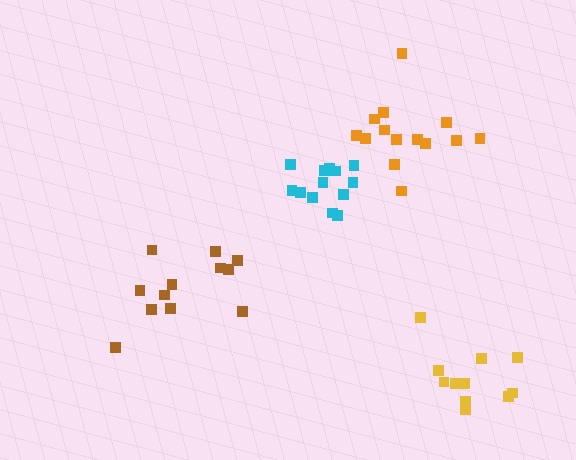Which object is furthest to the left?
The brown cluster is leftmost.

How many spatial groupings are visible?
There are 4 spatial groupings.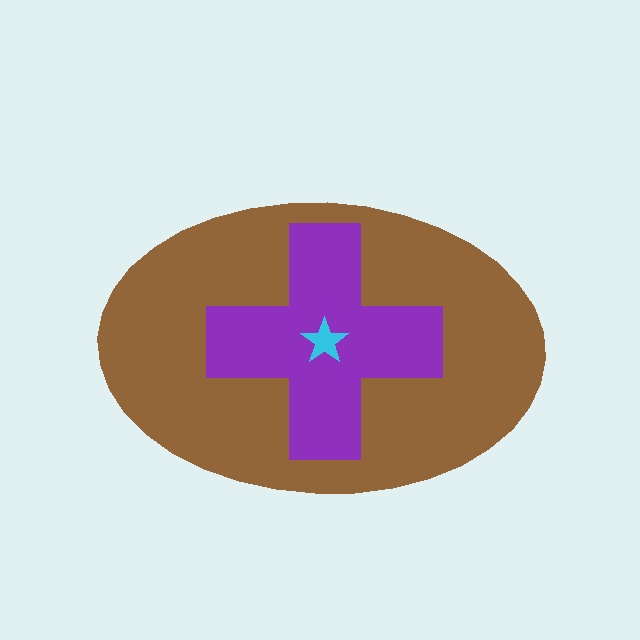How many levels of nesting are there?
3.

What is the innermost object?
The cyan star.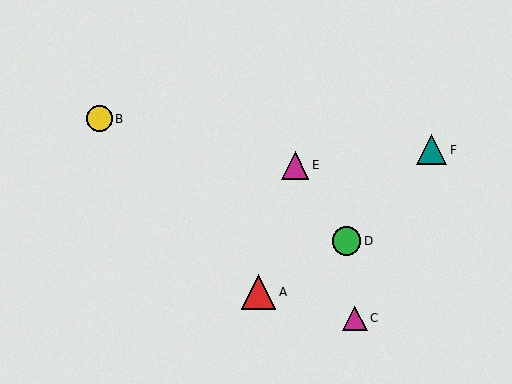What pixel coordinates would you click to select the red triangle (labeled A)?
Click at (258, 292) to select the red triangle A.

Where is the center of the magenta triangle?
The center of the magenta triangle is at (355, 318).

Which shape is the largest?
The red triangle (labeled A) is the largest.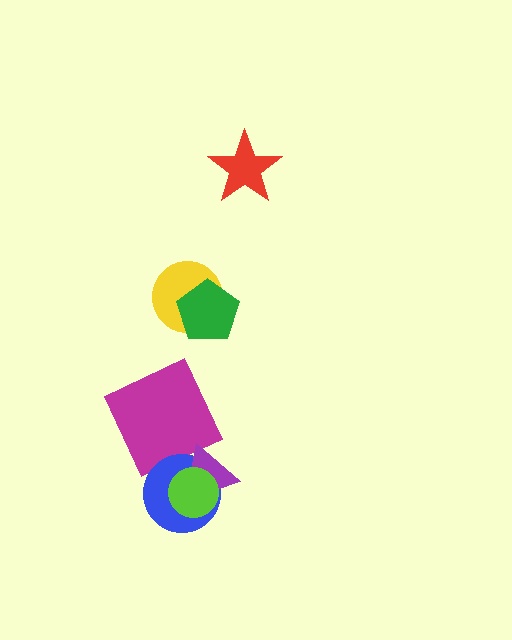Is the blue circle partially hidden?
Yes, it is partially covered by another shape.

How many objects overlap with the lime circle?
2 objects overlap with the lime circle.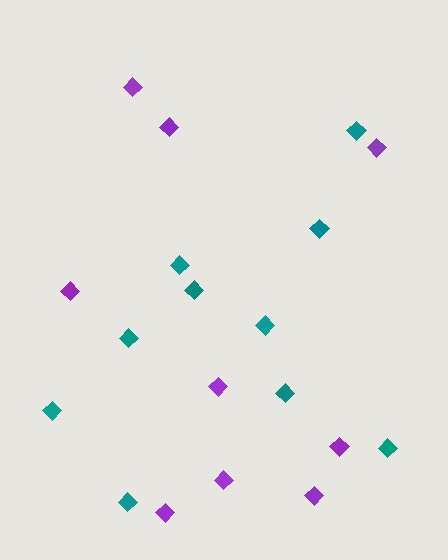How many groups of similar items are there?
There are 2 groups: one group of teal diamonds (10) and one group of purple diamonds (9).